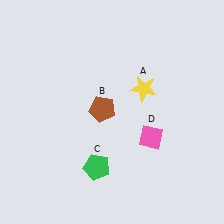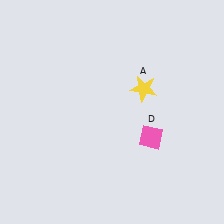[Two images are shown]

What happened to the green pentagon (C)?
The green pentagon (C) was removed in Image 2. It was in the bottom-left area of Image 1.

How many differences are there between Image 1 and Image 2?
There are 2 differences between the two images.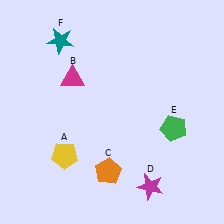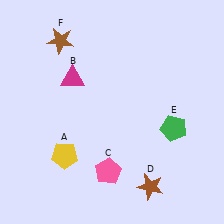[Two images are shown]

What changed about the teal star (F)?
In Image 1, F is teal. In Image 2, it changed to brown.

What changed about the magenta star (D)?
In Image 1, D is magenta. In Image 2, it changed to brown.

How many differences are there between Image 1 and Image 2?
There are 3 differences between the two images.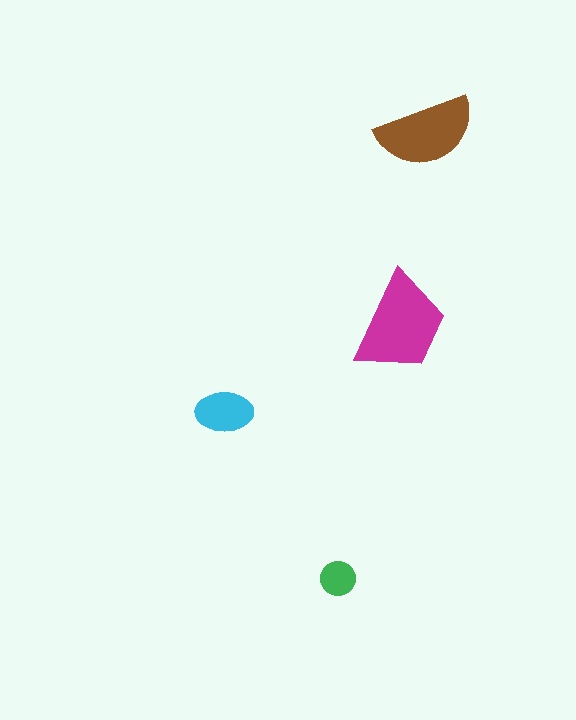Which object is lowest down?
The green circle is bottommost.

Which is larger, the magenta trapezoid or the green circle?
The magenta trapezoid.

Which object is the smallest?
The green circle.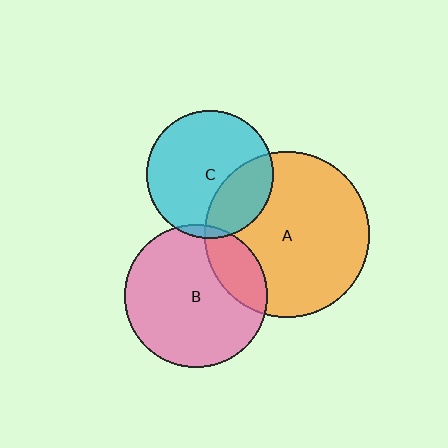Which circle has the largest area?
Circle A (orange).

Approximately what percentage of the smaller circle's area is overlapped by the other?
Approximately 30%.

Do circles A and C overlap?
Yes.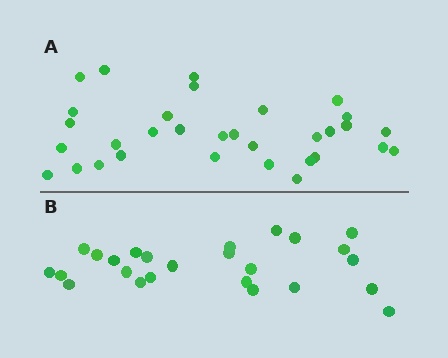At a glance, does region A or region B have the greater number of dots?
Region A (the top region) has more dots.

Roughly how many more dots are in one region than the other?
Region A has roughly 8 or so more dots than region B.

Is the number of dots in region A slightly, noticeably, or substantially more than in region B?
Region A has noticeably more, but not dramatically so. The ratio is roughly 1.3 to 1.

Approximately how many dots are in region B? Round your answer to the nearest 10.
About 20 dots. (The exact count is 25, which rounds to 20.)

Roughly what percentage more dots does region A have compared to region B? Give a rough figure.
About 30% more.